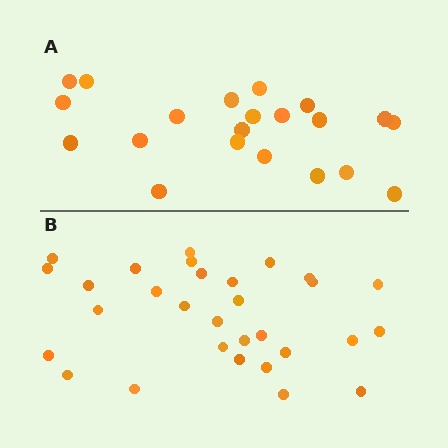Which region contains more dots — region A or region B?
Region B (the bottom region) has more dots.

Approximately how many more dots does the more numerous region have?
Region B has roughly 8 or so more dots than region A.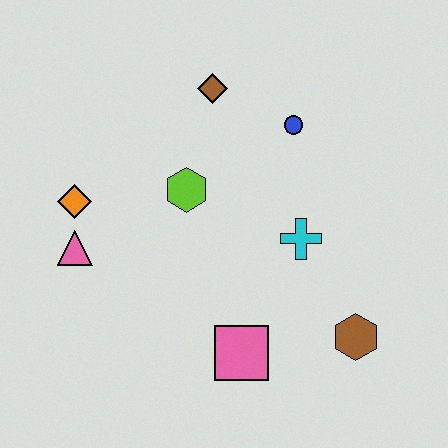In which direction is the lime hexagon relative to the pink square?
The lime hexagon is above the pink square.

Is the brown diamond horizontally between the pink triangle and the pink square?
Yes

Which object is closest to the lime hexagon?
The brown diamond is closest to the lime hexagon.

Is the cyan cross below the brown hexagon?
No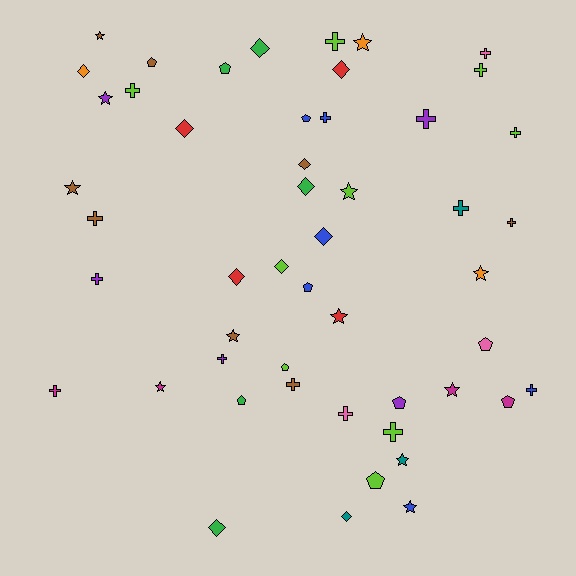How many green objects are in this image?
There are 5 green objects.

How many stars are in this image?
There are 12 stars.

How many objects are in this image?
There are 50 objects.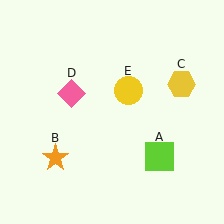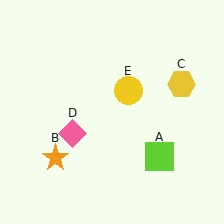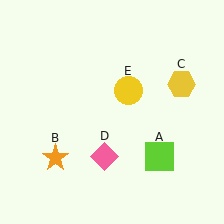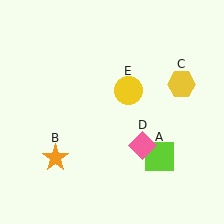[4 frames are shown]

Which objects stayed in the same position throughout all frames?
Lime square (object A) and orange star (object B) and yellow hexagon (object C) and yellow circle (object E) remained stationary.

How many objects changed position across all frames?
1 object changed position: pink diamond (object D).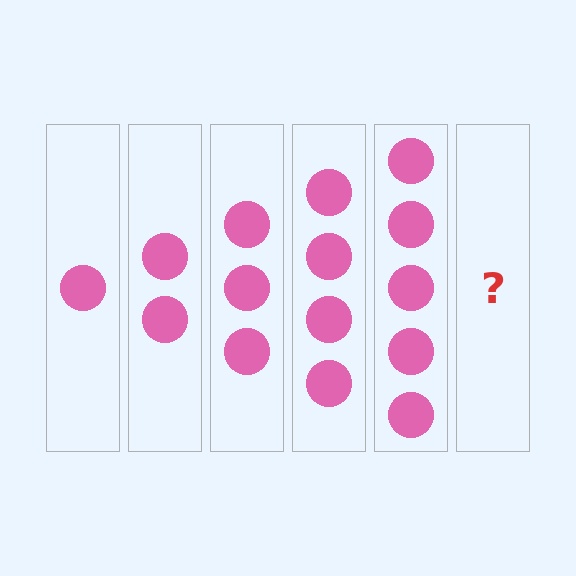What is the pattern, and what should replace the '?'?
The pattern is that each step adds one more circle. The '?' should be 6 circles.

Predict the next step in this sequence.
The next step is 6 circles.